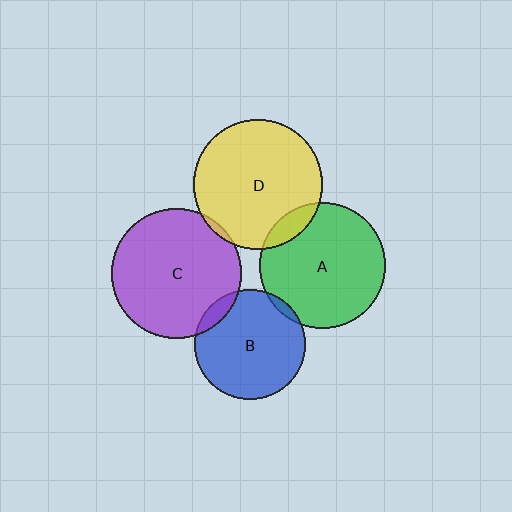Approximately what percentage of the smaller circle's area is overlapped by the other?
Approximately 5%.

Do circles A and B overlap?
Yes.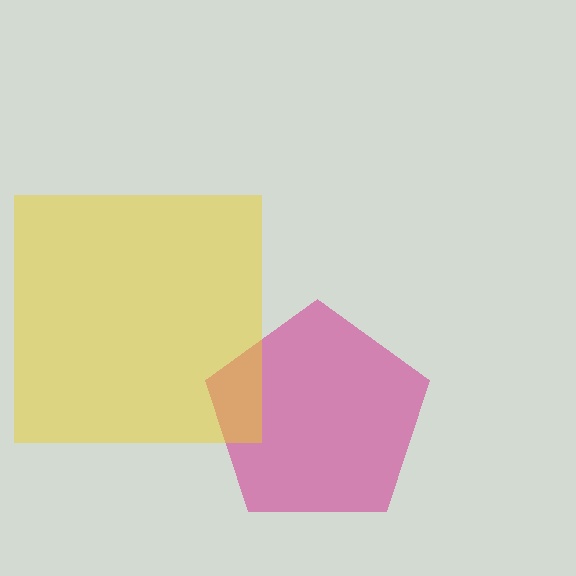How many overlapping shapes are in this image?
There are 2 overlapping shapes in the image.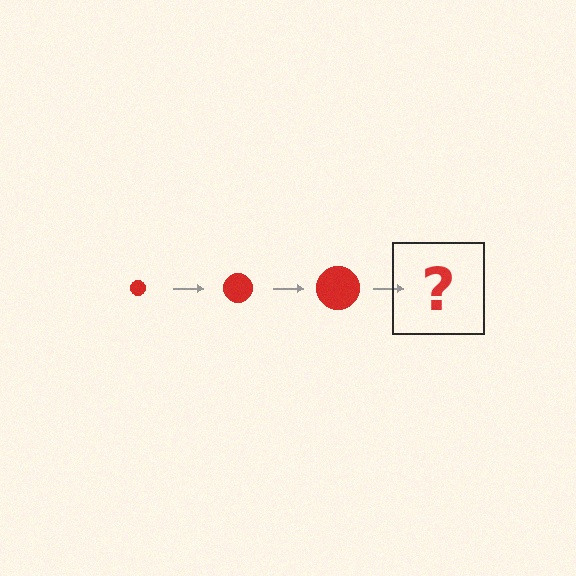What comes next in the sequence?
The next element should be a red circle, larger than the previous one.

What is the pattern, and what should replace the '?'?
The pattern is that the circle gets progressively larger each step. The '?' should be a red circle, larger than the previous one.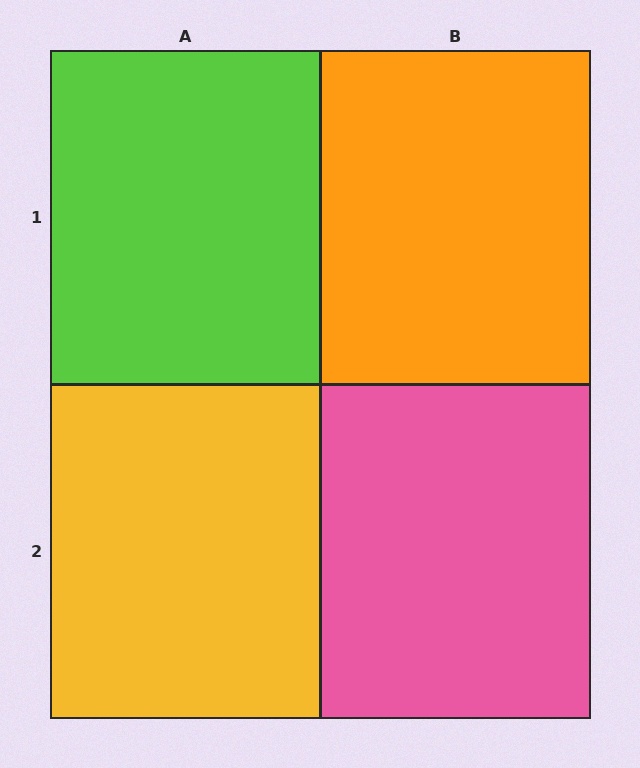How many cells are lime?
1 cell is lime.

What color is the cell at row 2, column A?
Yellow.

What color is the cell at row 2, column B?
Pink.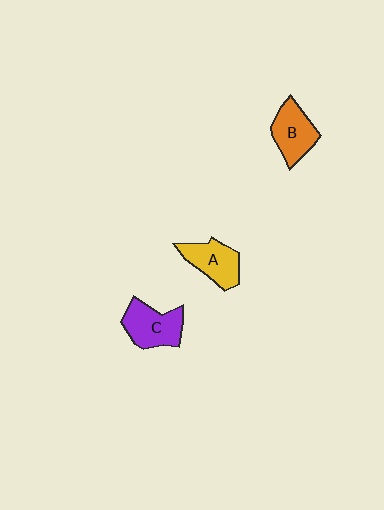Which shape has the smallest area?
Shape A (yellow).